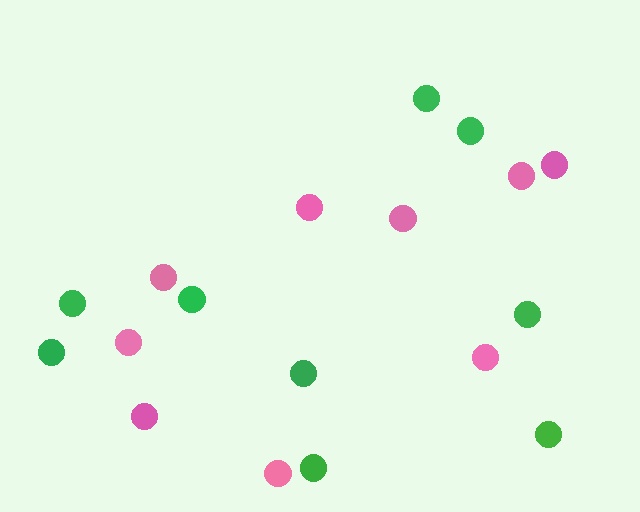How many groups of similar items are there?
There are 2 groups: one group of pink circles (9) and one group of green circles (9).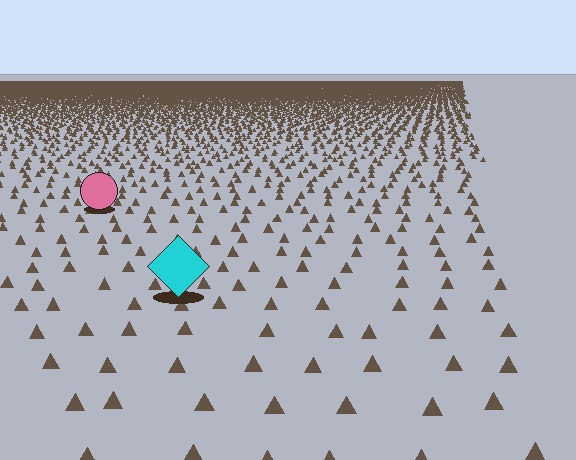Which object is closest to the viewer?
The cyan diamond is closest. The texture marks near it are larger and more spread out.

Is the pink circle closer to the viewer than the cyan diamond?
No. The cyan diamond is closer — you can tell from the texture gradient: the ground texture is coarser near it.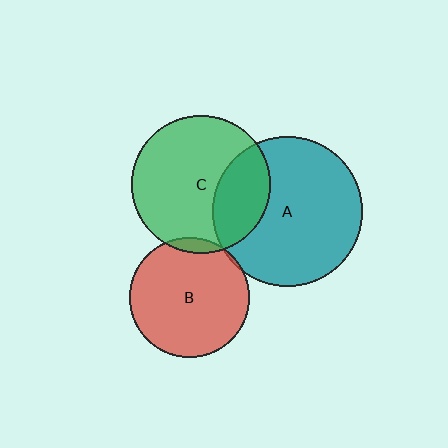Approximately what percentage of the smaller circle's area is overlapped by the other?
Approximately 30%.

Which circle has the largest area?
Circle A (teal).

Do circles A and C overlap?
Yes.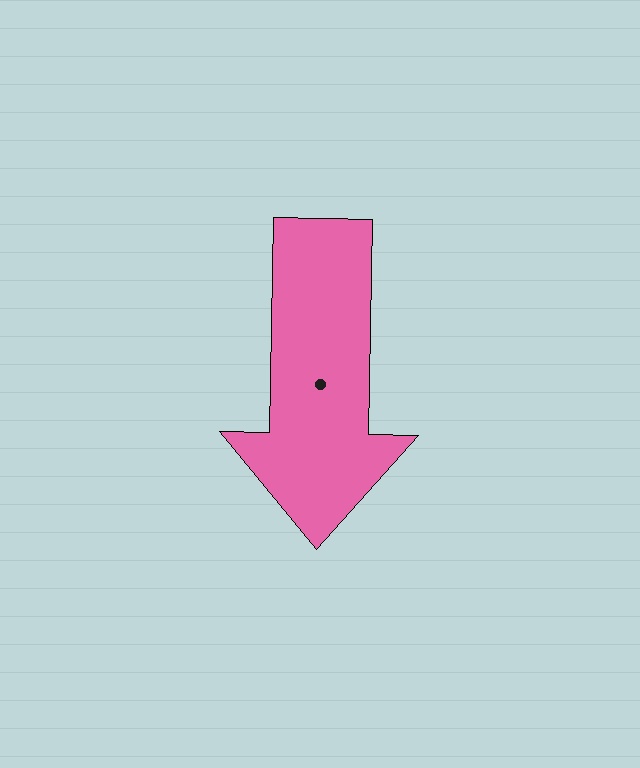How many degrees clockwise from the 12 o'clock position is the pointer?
Approximately 181 degrees.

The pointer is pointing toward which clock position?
Roughly 6 o'clock.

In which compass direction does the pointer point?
South.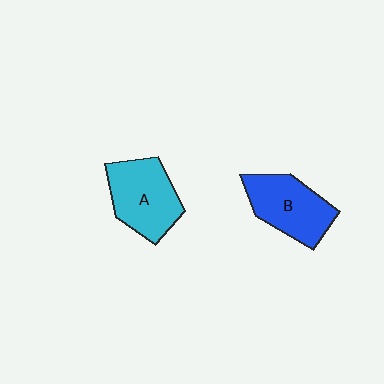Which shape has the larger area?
Shape A (cyan).